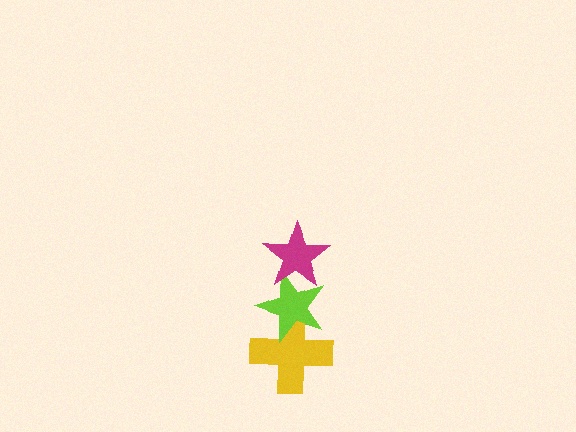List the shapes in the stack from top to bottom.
From top to bottom: the magenta star, the lime star, the yellow cross.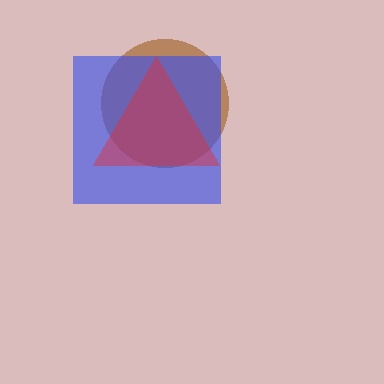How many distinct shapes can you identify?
There are 3 distinct shapes: a brown circle, a blue square, a red triangle.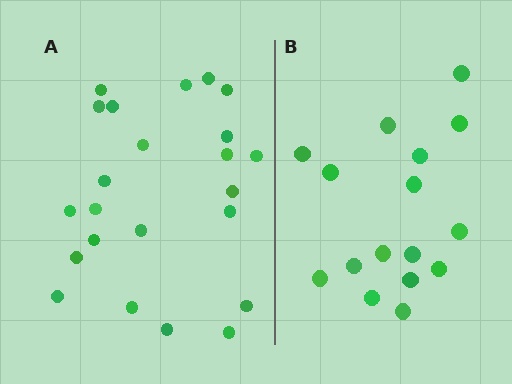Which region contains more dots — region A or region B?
Region A (the left region) has more dots.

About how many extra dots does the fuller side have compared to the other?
Region A has roughly 8 or so more dots than region B.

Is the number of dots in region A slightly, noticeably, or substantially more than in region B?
Region A has noticeably more, but not dramatically so. The ratio is roughly 1.4 to 1.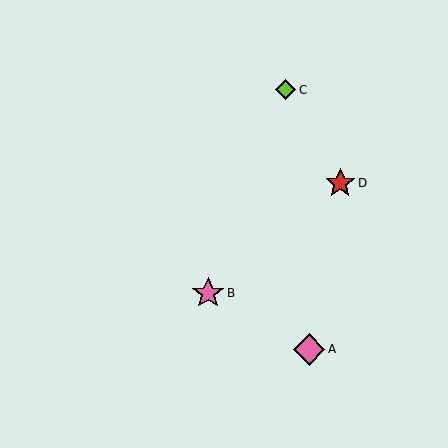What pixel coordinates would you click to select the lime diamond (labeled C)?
Click at (286, 90) to select the lime diamond C.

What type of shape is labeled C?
Shape C is a lime diamond.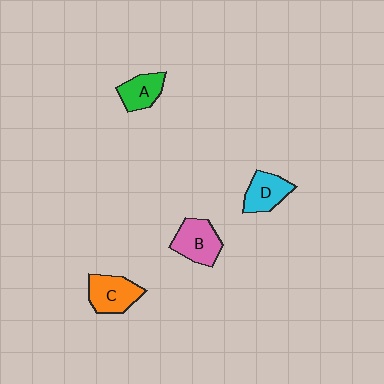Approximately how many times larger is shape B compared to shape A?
Approximately 1.3 times.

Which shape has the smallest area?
Shape A (green).